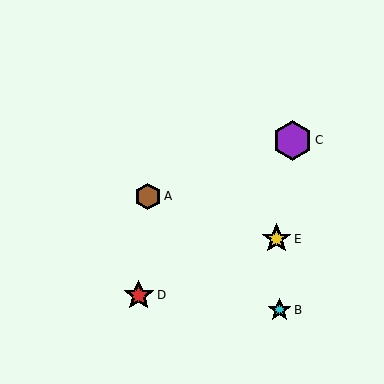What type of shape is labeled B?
Shape B is a cyan star.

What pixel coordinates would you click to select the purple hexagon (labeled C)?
Click at (293, 140) to select the purple hexagon C.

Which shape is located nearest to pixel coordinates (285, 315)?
The cyan star (labeled B) at (279, 310) is nearest to that location.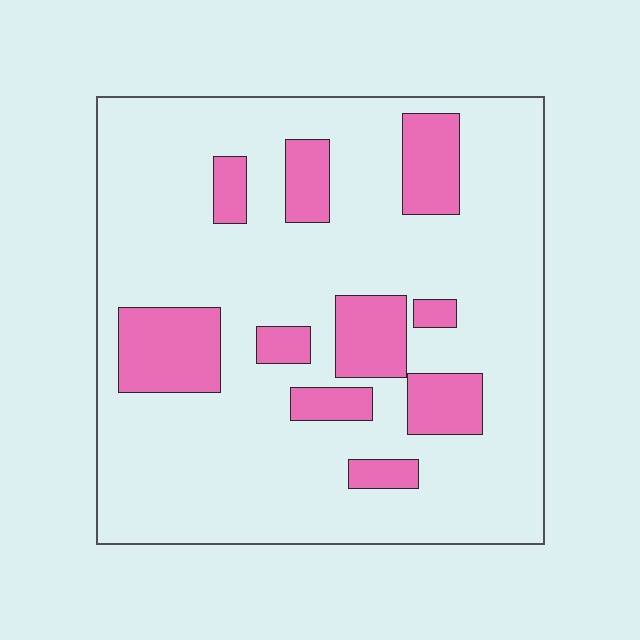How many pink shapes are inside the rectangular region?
10.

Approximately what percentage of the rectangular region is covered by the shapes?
Approximately 20%.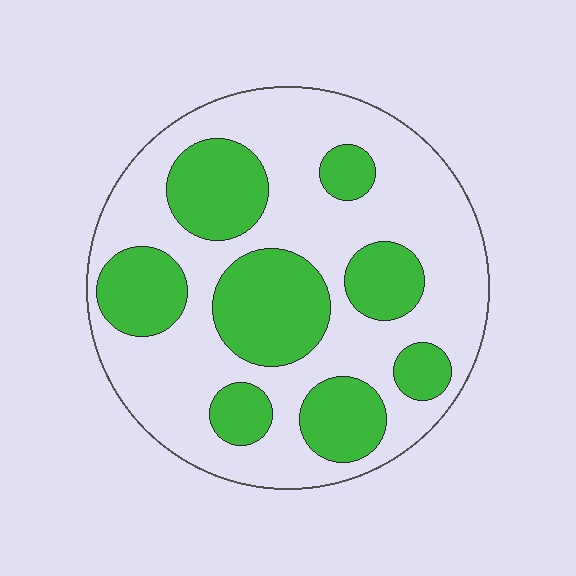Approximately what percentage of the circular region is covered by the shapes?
Approximately 35%.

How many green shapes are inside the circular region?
8.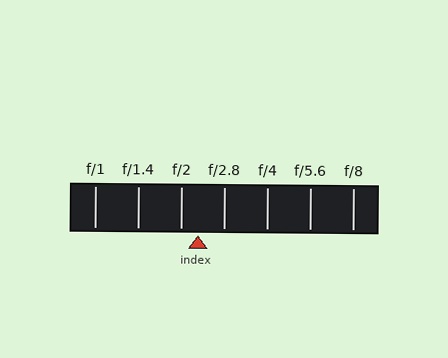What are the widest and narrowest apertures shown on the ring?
The widest aperture shown is f/1 and the narrowest is f/8.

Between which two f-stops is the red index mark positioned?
The index mark is between f/2 and f/2.8.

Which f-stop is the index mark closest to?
The index mark is closest to f/2.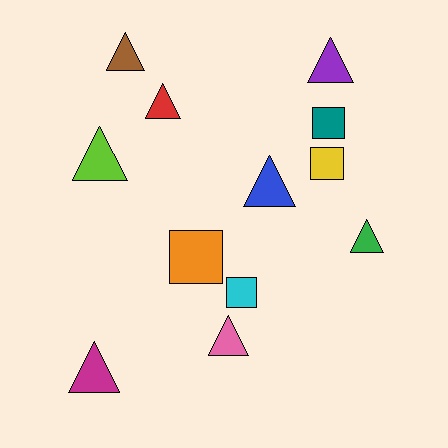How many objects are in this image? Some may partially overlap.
There are 12 objects.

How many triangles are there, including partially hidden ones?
There are 8 triangles.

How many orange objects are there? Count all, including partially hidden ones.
There is 1 orange object.